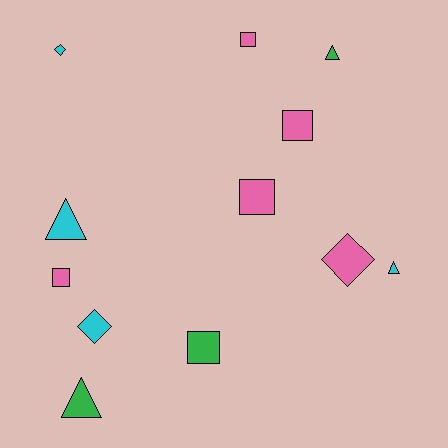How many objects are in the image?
There are 12 objects.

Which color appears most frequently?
Pink, with 5 objects.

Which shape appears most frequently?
Square, with 5 objects.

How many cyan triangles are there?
There are 2 cyan triangles.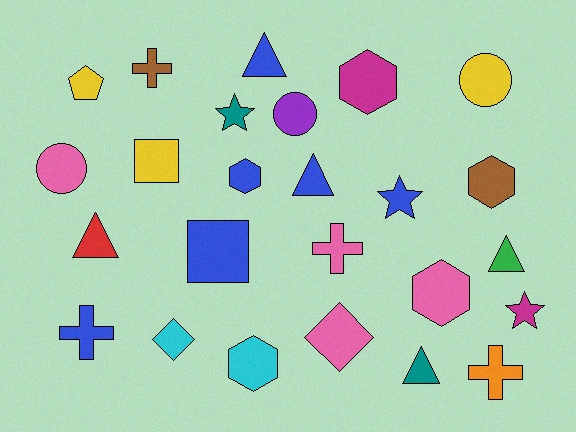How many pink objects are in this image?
There are 4 pink objects.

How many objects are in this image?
There are 25 objects.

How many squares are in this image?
There are 2 squares.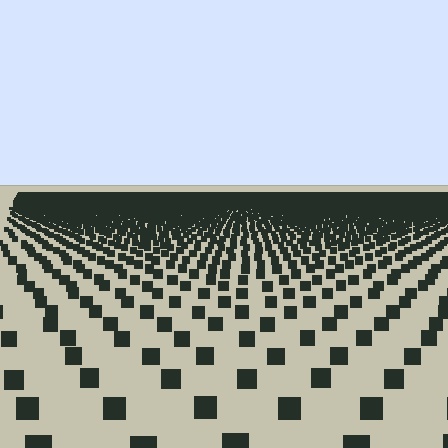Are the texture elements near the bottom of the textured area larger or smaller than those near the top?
Larger. Near the bottom, elements are closer to the viewer and appear at a bigger on-screen size.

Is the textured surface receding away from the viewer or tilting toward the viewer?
The surface is receding away from the viewer. Texture elements get smaller and denser toward the top.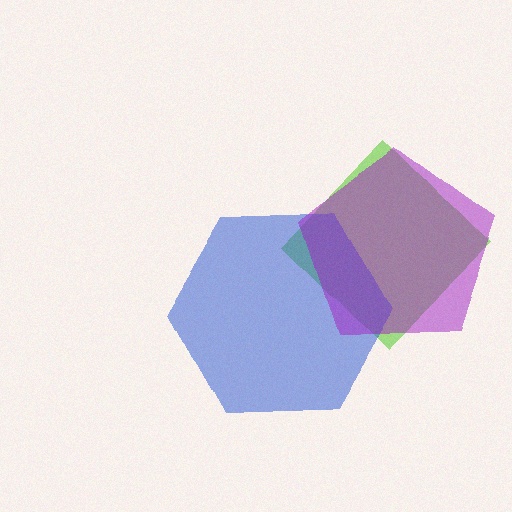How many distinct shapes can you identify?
There are 3 distinct shapes: a lime diamond, a blue hexagon, a purple pentagon.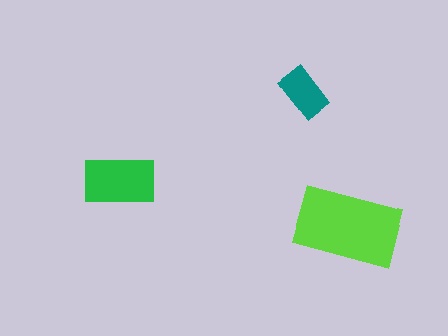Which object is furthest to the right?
The lime rectangle is rightmost.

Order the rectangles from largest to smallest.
the lime one, the green one, the teal one.